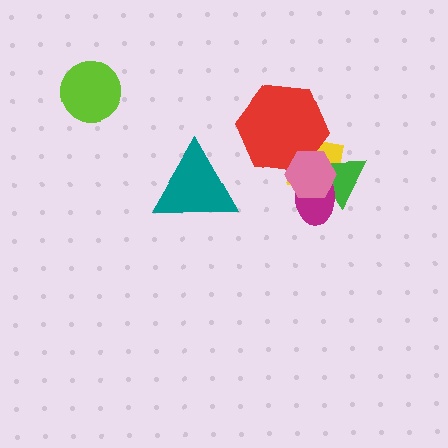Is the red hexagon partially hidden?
Yes, it is partially covered by another shape.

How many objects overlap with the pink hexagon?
4 objects overlap with the pink hexagon.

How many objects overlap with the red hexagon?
2 objects overlap with the red hexagon.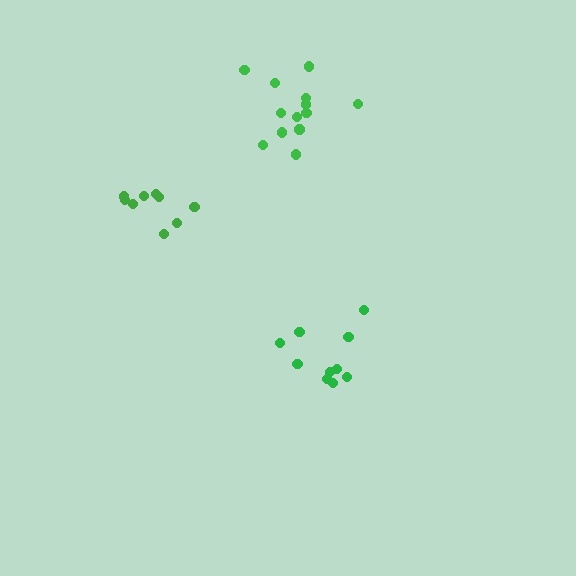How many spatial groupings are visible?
There are 3 spatial groupings.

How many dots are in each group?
Group 1: 10 dots, Group 2: 13 dots, Group 3: 9 dots (32 total).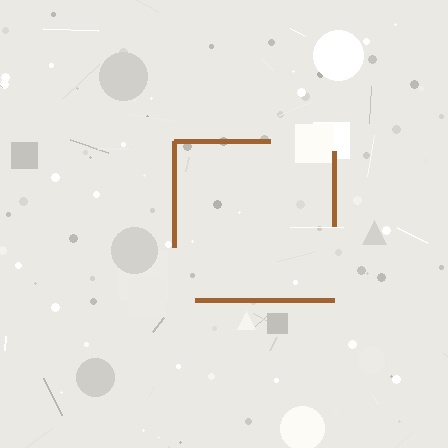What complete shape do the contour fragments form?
The contour fragments form a square.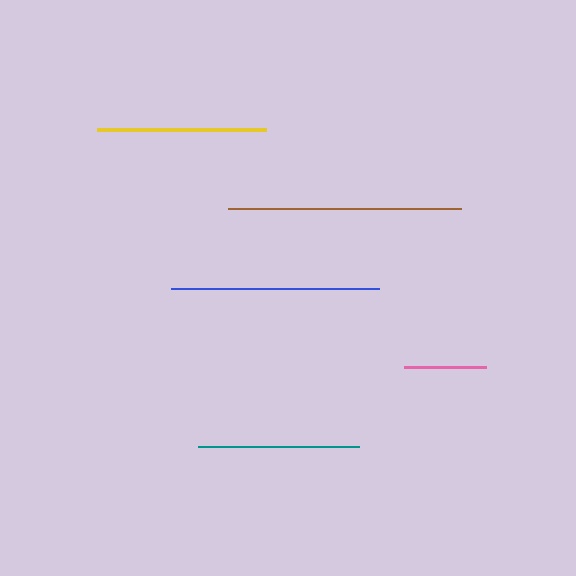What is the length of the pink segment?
The pink segment is approximately 82 pixels long.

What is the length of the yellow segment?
The yellow segment is approximately 169 pixels long.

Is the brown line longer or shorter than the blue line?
The brown line is longer than the blue line.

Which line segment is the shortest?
The pink line is the shortest at approximately 82 pixels.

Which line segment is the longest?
The brown line is the longest at approximately 234 pixels.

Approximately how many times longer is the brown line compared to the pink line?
The brown line is approximately 2.9 times the length of the pink line.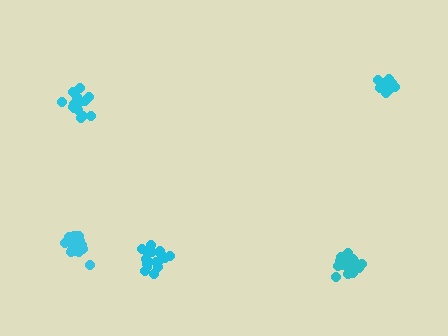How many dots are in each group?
Group 1: 19 dots, Group 2: 21 dots, Group 3: 15 dots, Group 4: 16 dots, Group 5: 20 dots (91 total).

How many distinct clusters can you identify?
There are 5 distinct clusters.